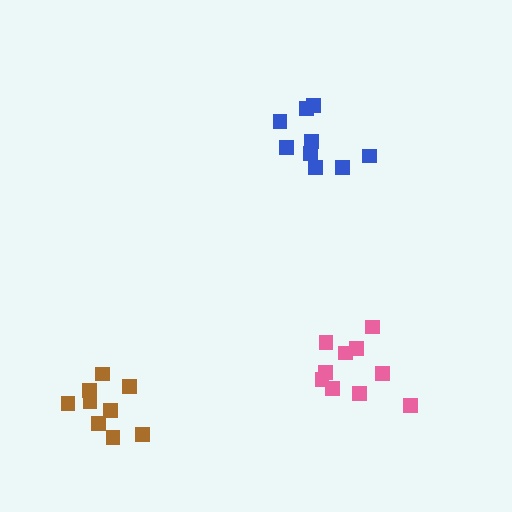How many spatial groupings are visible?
There are 3 spatial groupings.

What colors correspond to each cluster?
The clusters are colored: blue, pink, brown.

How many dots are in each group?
Group 1: 9 dots, Group 2: 10 dots, Group 3: 9 dots (28 total).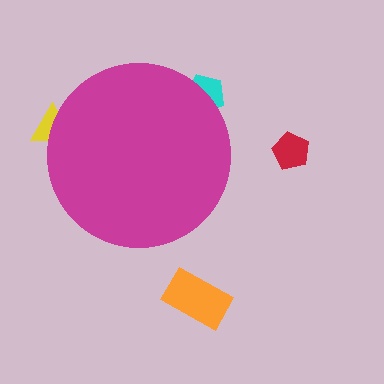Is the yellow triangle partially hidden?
Yes, the yellow triangle is partially hidden behind the magenta circle.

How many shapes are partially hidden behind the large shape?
2 shapes are partially hidden.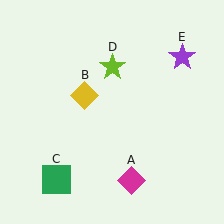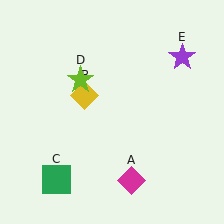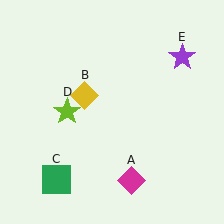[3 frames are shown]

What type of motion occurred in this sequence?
The lime star (object D) rotated counterclockwise around the center of the scene.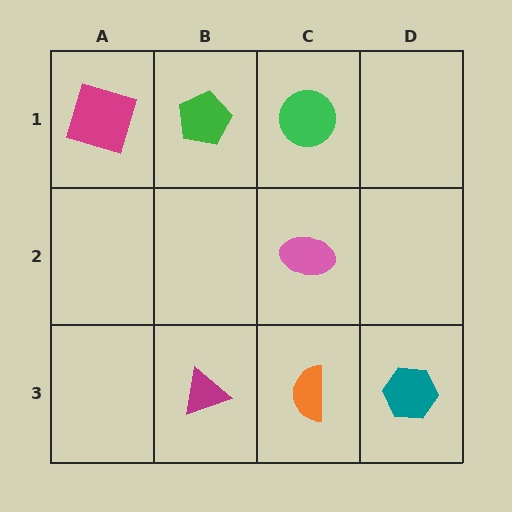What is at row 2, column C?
A pink ellipse.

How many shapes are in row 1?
3 shapes.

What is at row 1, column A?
A magenta square.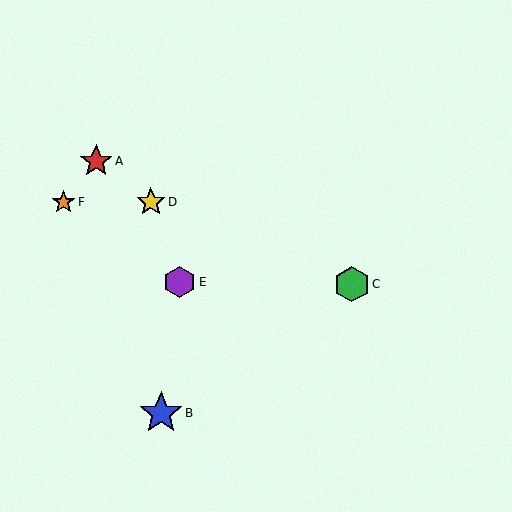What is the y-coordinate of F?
Object F is at y≈202.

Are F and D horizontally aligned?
Yes, both are at y≈202.